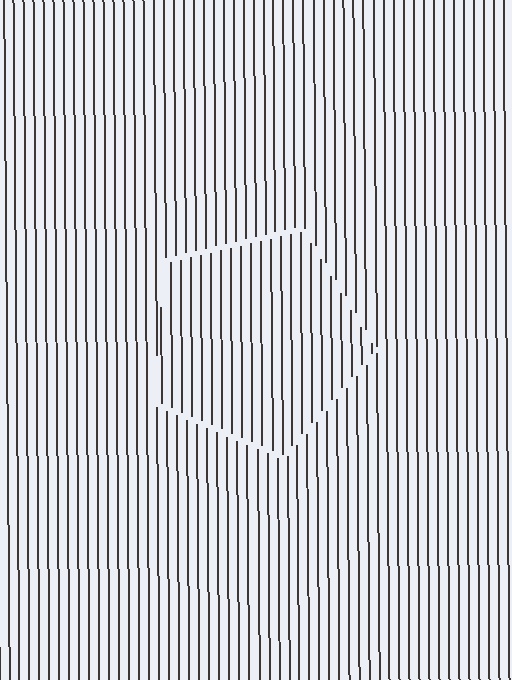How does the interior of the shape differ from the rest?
The interior of the shape contains the same grating, shifted by half a period — the contour is defined by the phase discontinuity where line-ends from the inner and outer gratings abut.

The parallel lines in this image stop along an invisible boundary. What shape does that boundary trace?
An illusory pentagon. The interior of the shape contains the same grating, shifted by half a period — the contour is defined by the phase discontinuity where line-ends from the inner and outer gratings abut.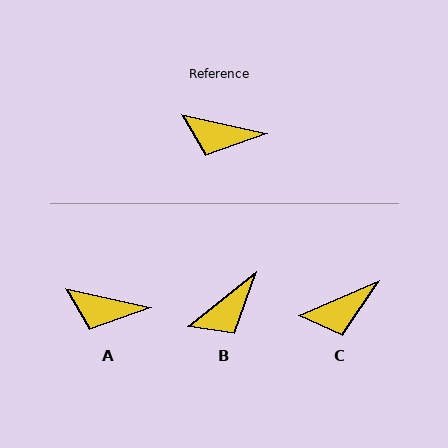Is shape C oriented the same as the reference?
No, it is off by about 36 degrees.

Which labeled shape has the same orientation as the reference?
A.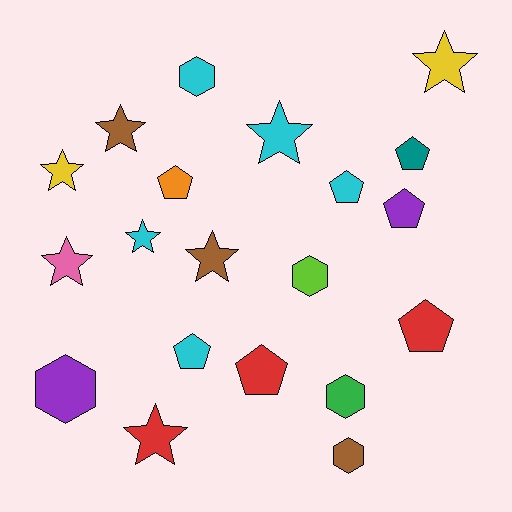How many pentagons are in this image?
There are 7 pentagons.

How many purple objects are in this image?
There are 2 purple objects.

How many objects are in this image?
There are 20 objects.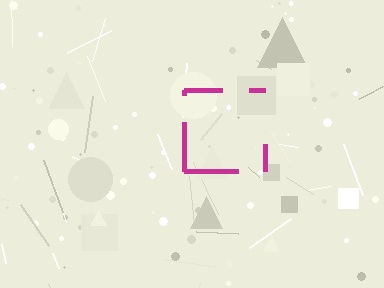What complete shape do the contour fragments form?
The contour fragments form a square.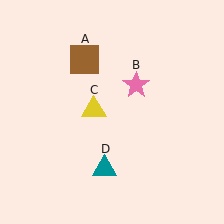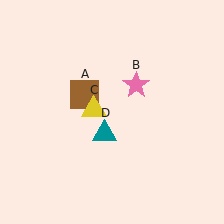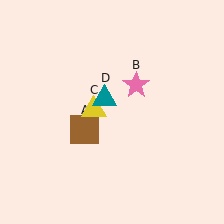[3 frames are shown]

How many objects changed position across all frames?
2 objects changed position: brown square (object A), teal triangle (object D).